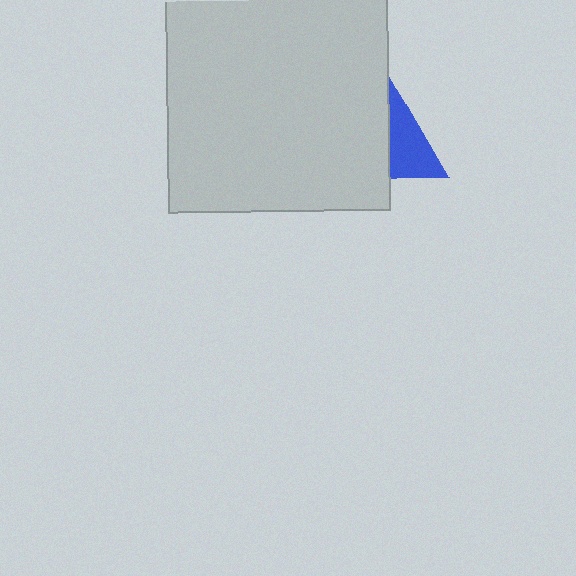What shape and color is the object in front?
The object in front is a light gray rectangle.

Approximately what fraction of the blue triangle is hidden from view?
Roughly 61% of the blue triangle is hidden behind the light gray rectangle.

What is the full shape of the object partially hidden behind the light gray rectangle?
The partially hidden object is a blue triangle.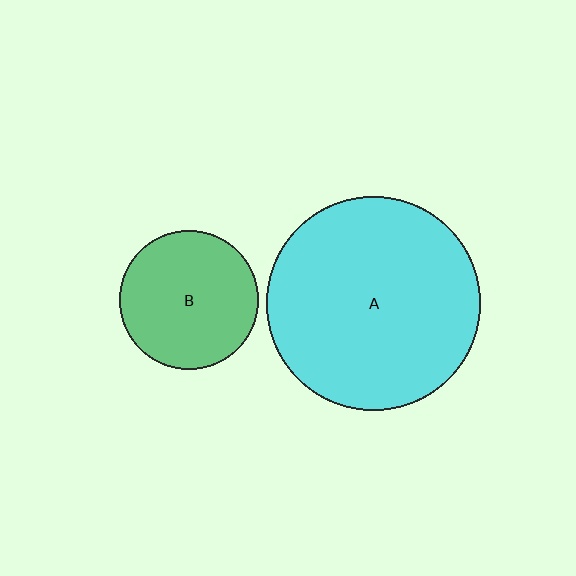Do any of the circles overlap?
No, none of the circles overlap.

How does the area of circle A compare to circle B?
Approximately 2.4 times.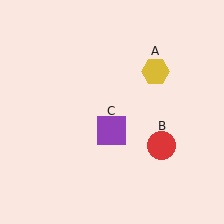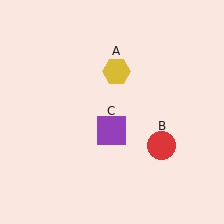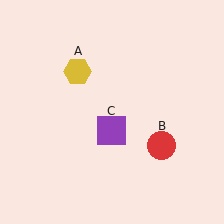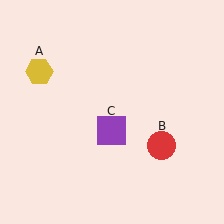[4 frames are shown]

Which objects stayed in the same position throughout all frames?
Red circle (object B) and purple square (object C) remained stationary.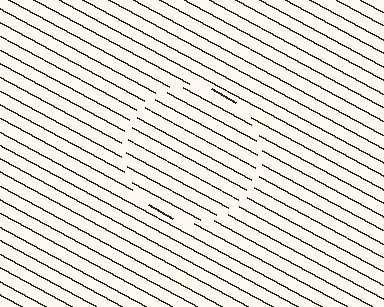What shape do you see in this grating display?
An illusory circle. The interior of the shape contains the same grating, shifted by half a period — the contour is defined by the phase discontinuity where line-ends from the inner and outer gratings abut.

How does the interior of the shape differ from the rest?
The interior of the shape contains the same grating, shifted by half a period — the contour is defined by the phase discontinuity where line-ends from the inner and outer gratings abut.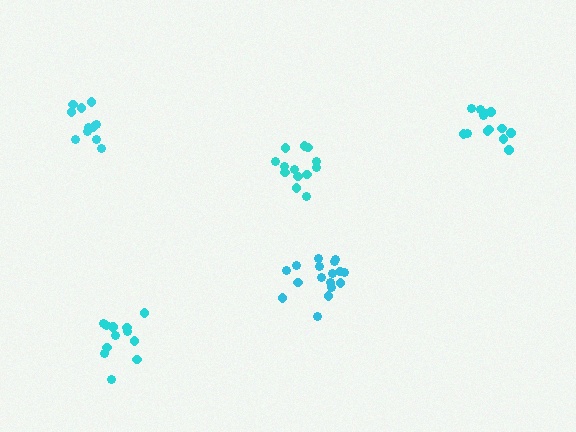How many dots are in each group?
Group 1: 12 dots, Group 2: 17 dots, Group 3: 13 dots, Group 4: 13 dots, Group 5: 11 dots (66 total).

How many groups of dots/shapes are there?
There are 5 groups.